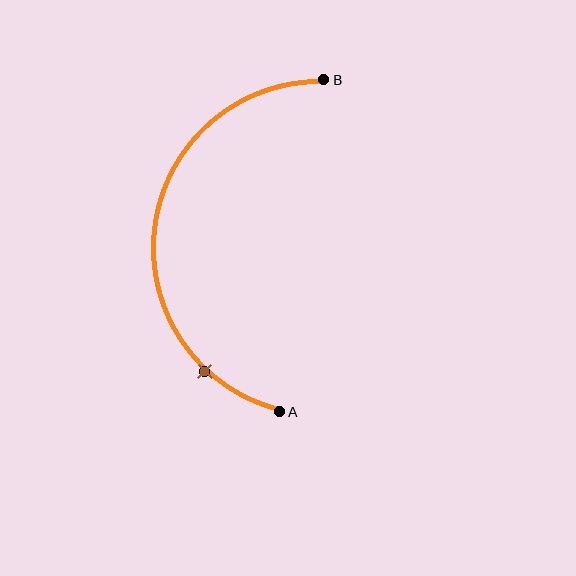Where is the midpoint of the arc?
The arc midpoint is the point on the curve farthest from the straight line joining A and B. It sits to the left of that line.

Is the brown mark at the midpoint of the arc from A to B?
No. The brown mark lies on the arc but is closer to endpoint A. The arc midpoint would be at the point on the curve equidistant along the arc from both A and B.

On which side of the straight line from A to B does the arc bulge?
The arc bulges to the left of the straight line connecting A and B.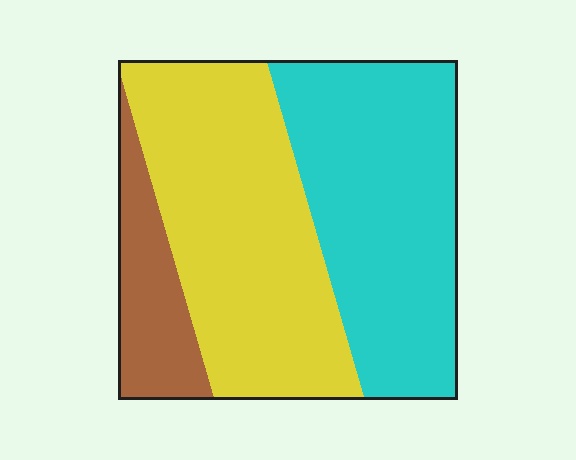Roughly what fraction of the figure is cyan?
Cyan takes up about two fifths (2/5) of the figure.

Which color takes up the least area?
Brown, at roughly 15%.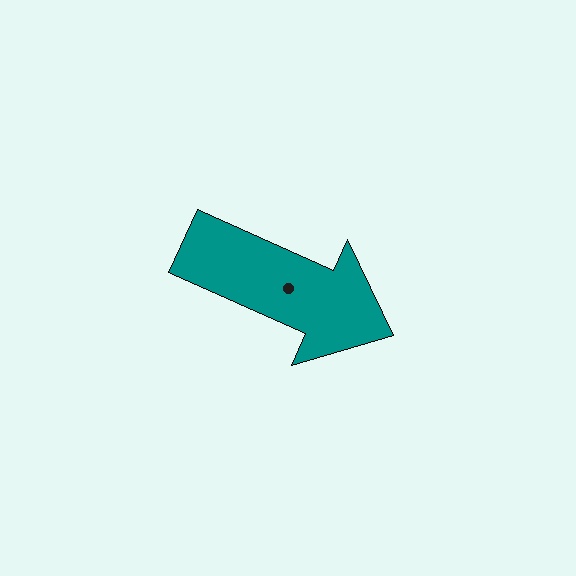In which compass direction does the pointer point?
Southeast.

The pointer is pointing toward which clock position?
Roughly 4 o'clock.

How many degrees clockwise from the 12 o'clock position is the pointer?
Approximately 114 degrees.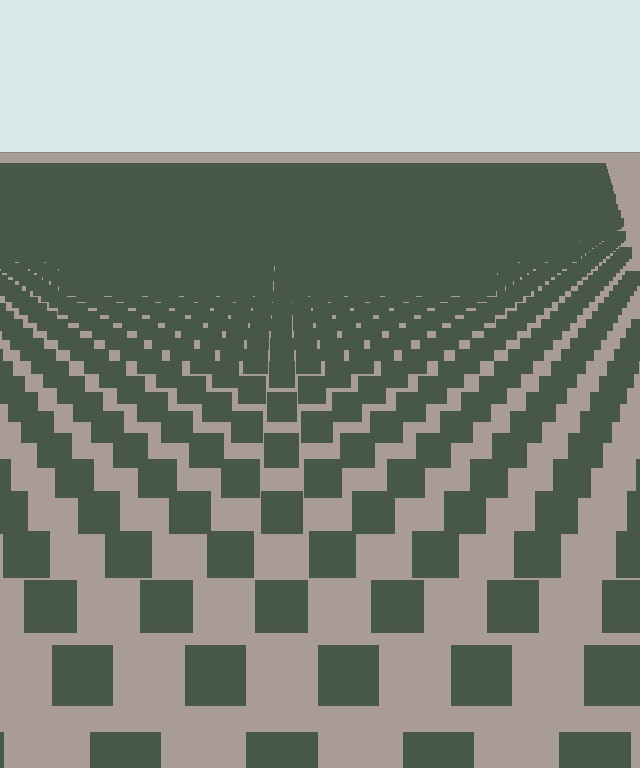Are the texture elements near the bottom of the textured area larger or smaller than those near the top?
Larger. Near the bottom, elements are closer to the viewer and appear at a bigger on-screen size.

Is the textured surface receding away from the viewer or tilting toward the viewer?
The surface is receding away from the viewer. Texture elements get smaller and denser toward the top.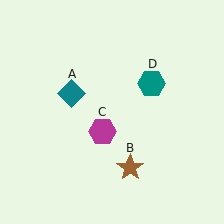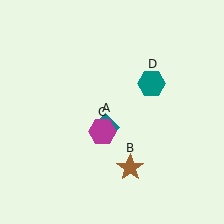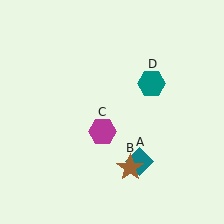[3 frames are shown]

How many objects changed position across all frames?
1 object changed position: teal diamond (object A).